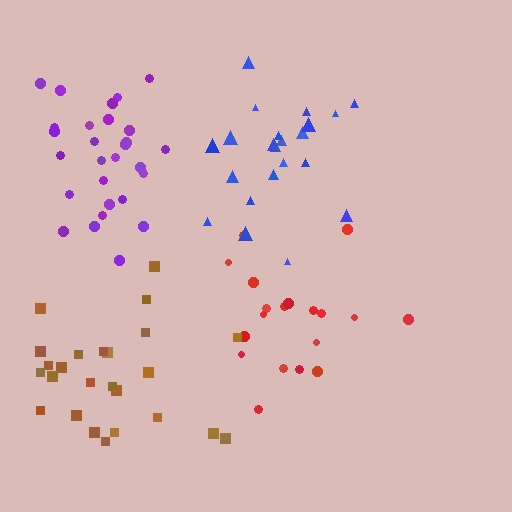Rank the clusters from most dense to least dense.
purple, blue, brown, red.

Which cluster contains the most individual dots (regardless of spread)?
Purple (28).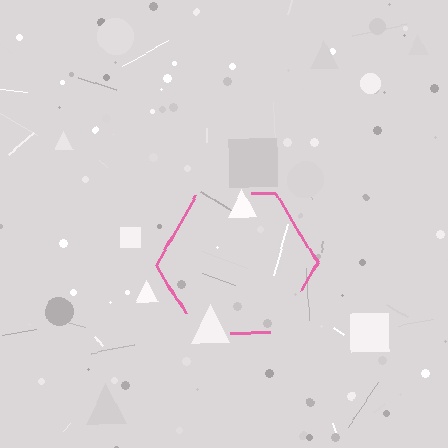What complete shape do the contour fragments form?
The contour fragments form a hexagon.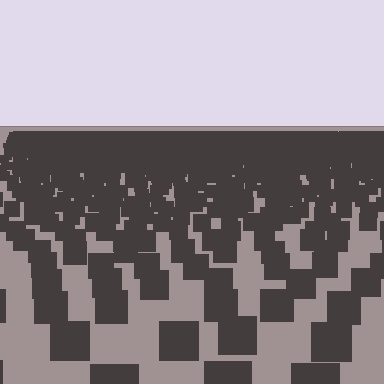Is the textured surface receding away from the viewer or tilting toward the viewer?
The surface is receding away from the viewer. Texture elements get smaller and denser toward the top.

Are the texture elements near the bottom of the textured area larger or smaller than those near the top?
Larger. Near the bottom, elements are closer to the viewer and appear at a bigger on-screen size.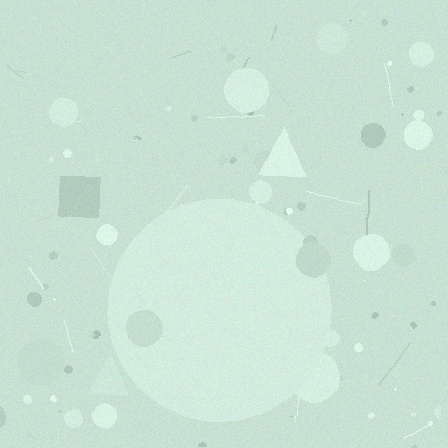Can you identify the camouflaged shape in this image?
The camouflaged shape is a circle.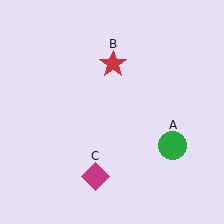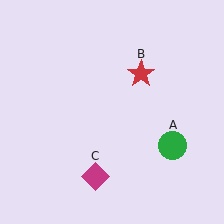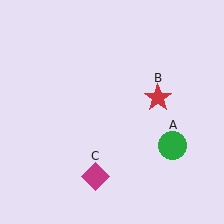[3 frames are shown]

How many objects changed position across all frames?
1 object changed position: red star (object B).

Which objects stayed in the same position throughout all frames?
Green circle (object A) and magenta diamond (object C) remained stationary.